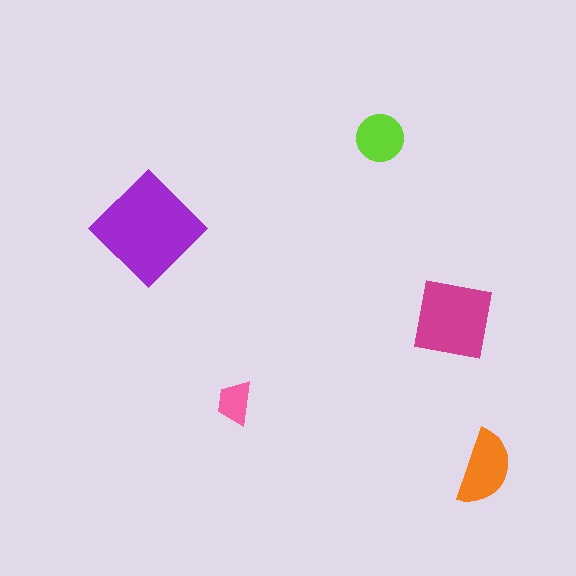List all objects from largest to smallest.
The purple diamond, the magenta square, the orange semicircle, the lime circle, the pink trapezoid.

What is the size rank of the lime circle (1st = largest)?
4th.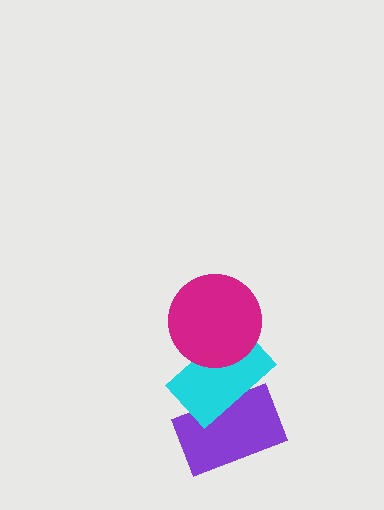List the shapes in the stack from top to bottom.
From top to bottom: the magenta circle, the cyan rectangle, the purple rectangle.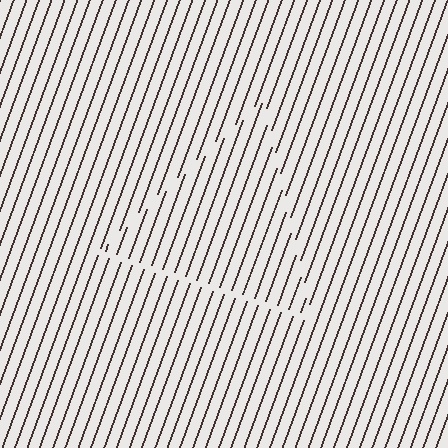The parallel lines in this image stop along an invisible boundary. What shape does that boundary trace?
An illusory triangle. The interior of the shape contains the same grating, shifted by half a period — the contour is defined by the phase discontinuity where line-ends from the inner and outer gratings abut.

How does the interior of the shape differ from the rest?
The interior of the shape contains the same grating, shifted by half a period — the contour is defined by the phase discontinuity where line-ends from the inner and outer gratings abut.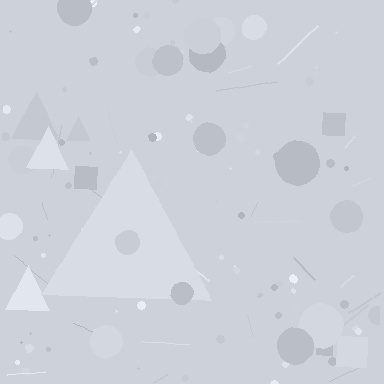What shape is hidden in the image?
A triangle is hidden in the image.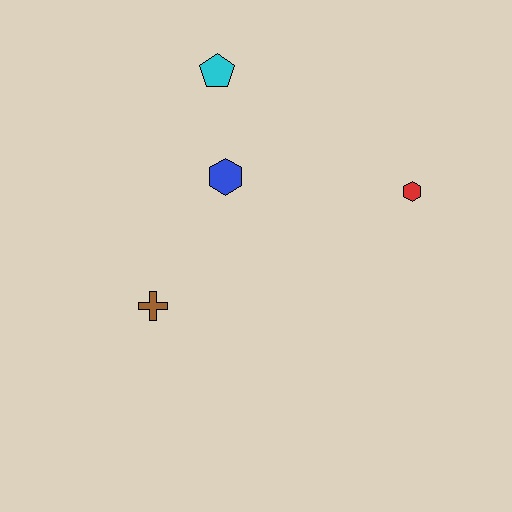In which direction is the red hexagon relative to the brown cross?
The red hexagon is to the right of the brown cross.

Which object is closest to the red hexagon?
The blue hexagon is closest to the red hexagon.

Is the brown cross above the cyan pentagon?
No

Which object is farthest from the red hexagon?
The brown cross is farthest from the red hexagon.